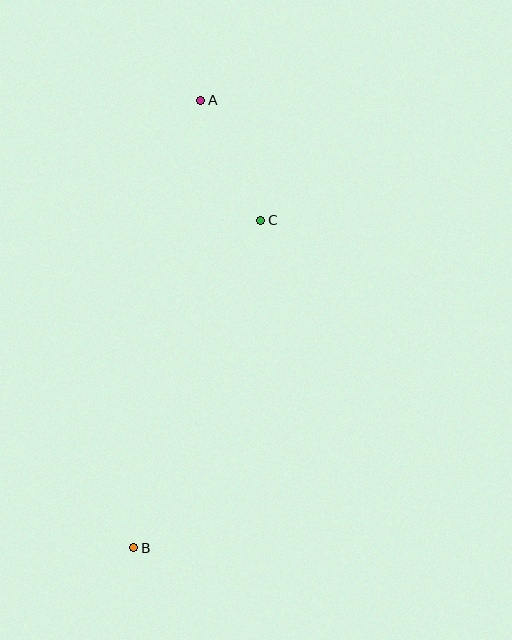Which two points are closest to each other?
Points A and C are closest to each other.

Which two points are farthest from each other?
Points A and B are farthest from each other.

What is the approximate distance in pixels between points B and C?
The distance between B and C is approximately 351 pixels.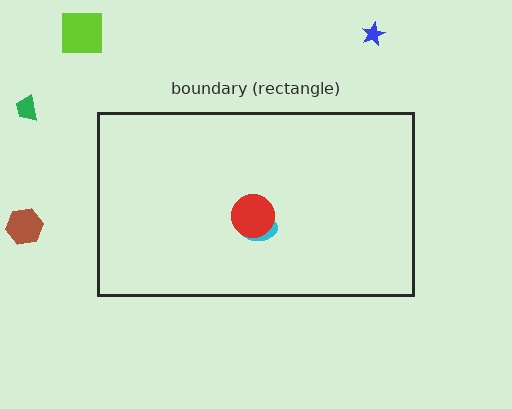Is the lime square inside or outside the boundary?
Outside.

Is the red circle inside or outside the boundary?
Inside.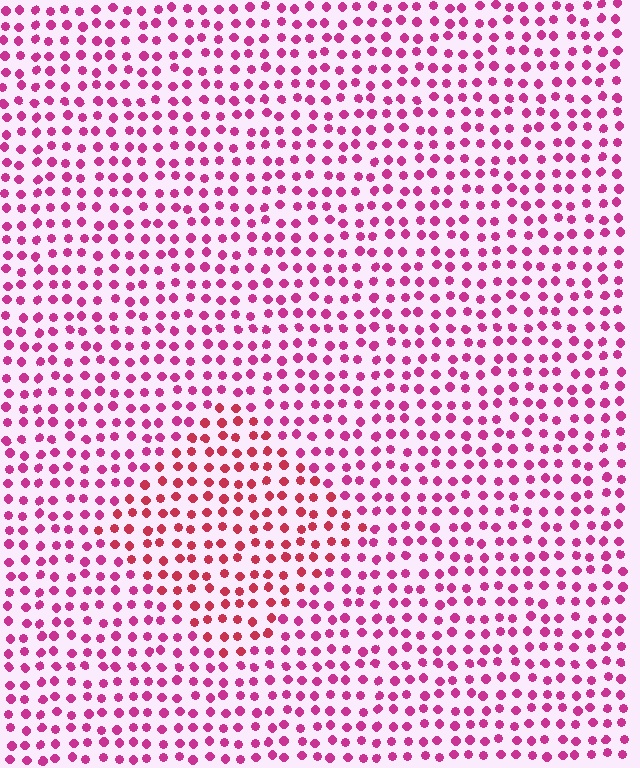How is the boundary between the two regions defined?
The boundary is defined purely by a slight shift in hue (about 26 degrees). Spacing, size, and orientation are identical on both sides.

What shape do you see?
I see a diamond.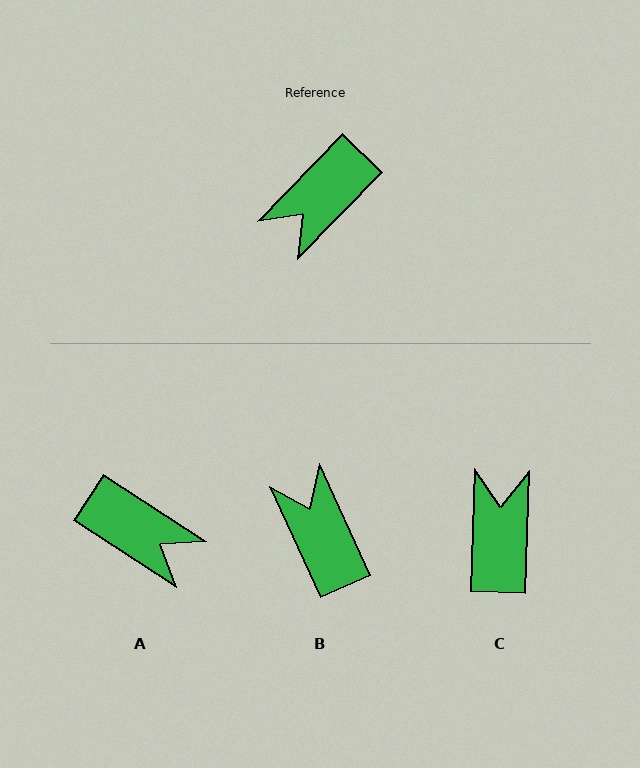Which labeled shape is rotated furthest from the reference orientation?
C, about 138 degrees away.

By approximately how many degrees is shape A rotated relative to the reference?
Approximately 101 degrees counter-clockwise.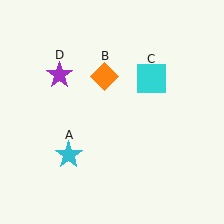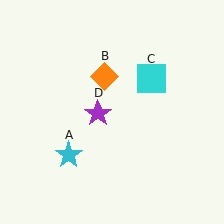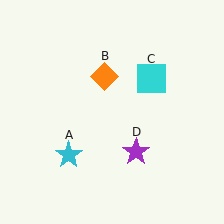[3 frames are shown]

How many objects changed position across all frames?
1 object changed position: purple star (object D).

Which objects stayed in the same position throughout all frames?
Cyan star (object A) and orange diamond (object B) and cyan square (object C) remained stationary.